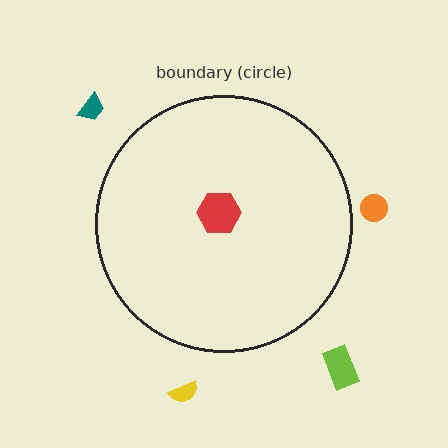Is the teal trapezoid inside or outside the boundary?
Outside.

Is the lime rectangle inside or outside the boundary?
Outside.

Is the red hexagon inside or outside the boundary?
Inside.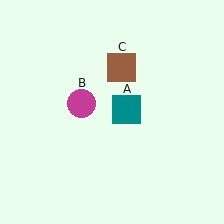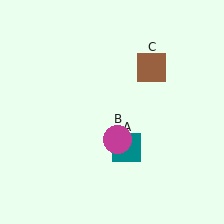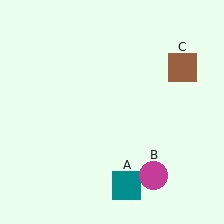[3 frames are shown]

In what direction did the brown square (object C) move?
The brown square (object C) moved right.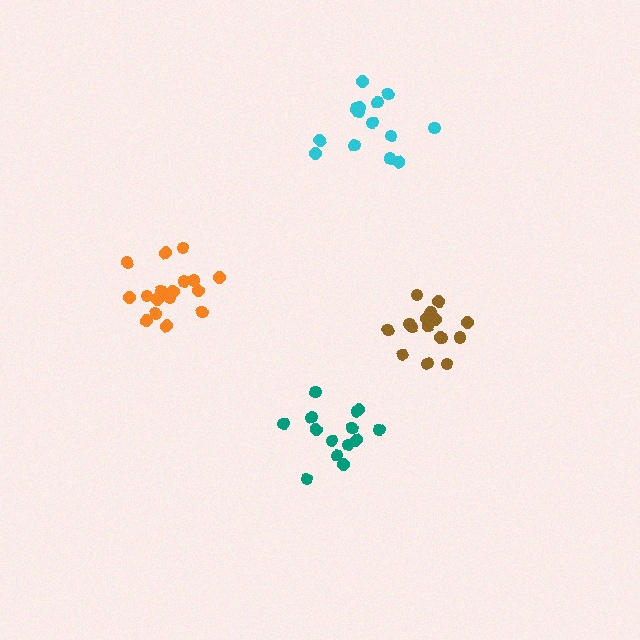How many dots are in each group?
Group 1: 17 dots, Group 2: 14 dots, Group 3: 18 dots, Group 4: 14 dots (63 total).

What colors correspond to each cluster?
The clusters are colored: brown, cyan, orange, teal.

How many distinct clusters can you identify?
There are 4 distinct clusters.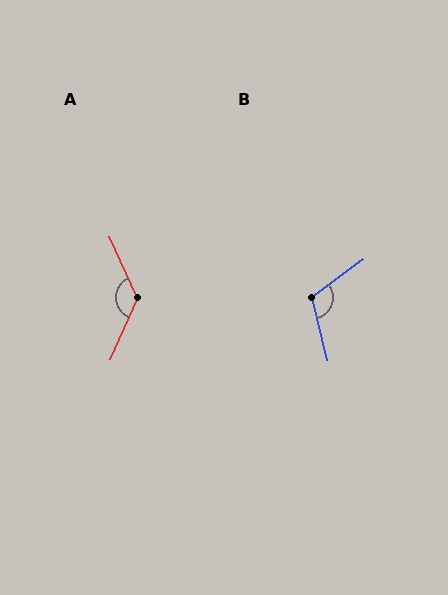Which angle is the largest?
A, at approximately 132 degrees.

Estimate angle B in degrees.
Approximately 113 degrees.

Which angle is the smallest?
B, at approximately 113 degrees.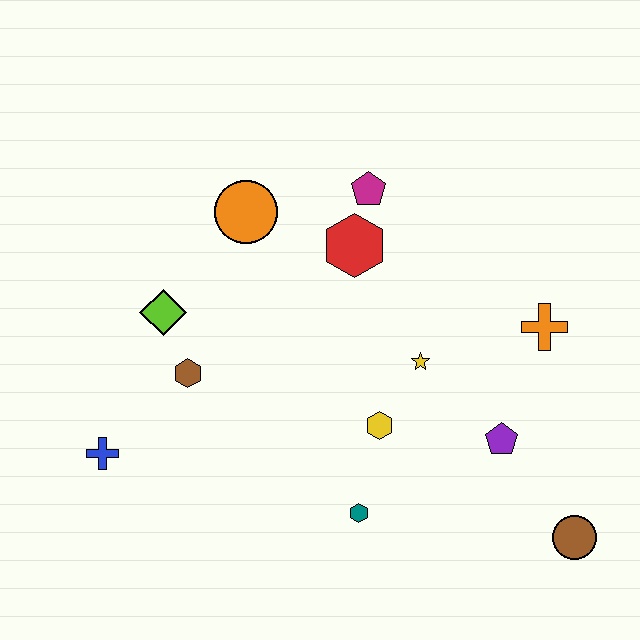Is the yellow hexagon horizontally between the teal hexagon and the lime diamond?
No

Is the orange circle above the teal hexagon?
Yes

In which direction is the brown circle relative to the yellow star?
The brown circle is below the yellow star.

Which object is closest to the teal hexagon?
The yellow hexagon is closest to the teal hexagon.